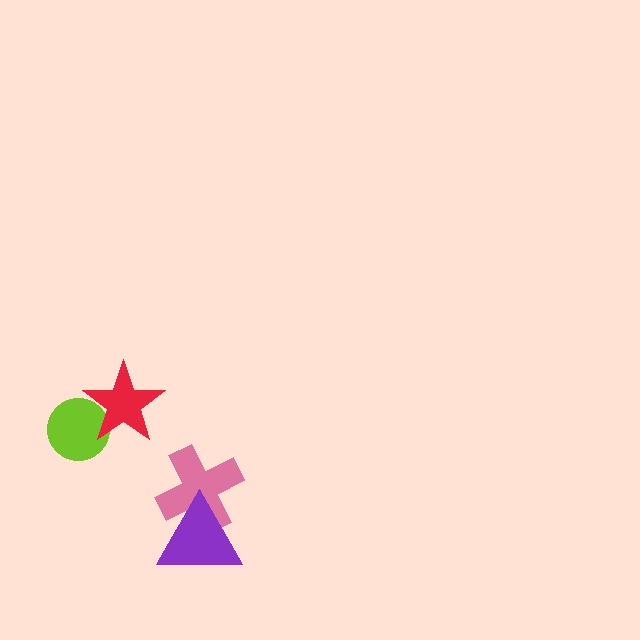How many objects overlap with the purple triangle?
1 object overlaps with the purple triangle.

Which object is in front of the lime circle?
The red star is in front of the lime circle.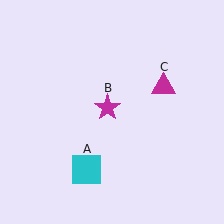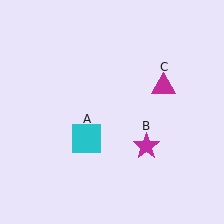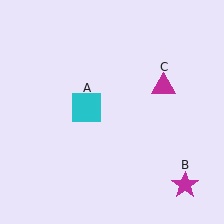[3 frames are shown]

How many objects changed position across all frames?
2 objects changed position: cyan square (object A), magenta star (object B).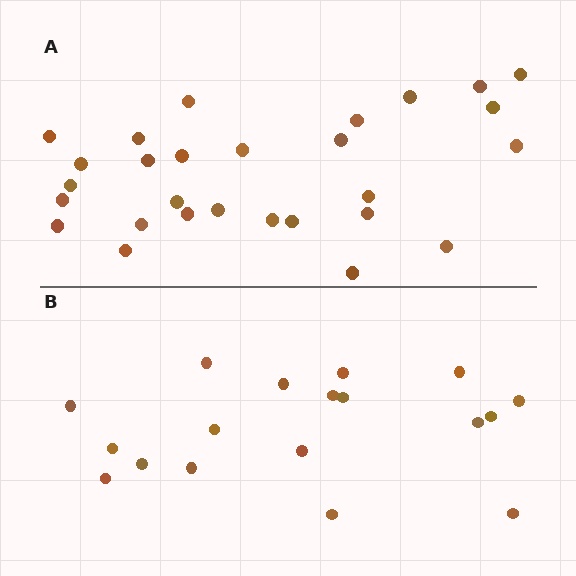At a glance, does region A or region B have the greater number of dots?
Region A (the top region) has more dots.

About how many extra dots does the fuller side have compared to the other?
Region A has roughly 10 or so more dots than region B.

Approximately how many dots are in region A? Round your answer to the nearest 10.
About 30 dots. (The exact count is 28, which rounds to 30.)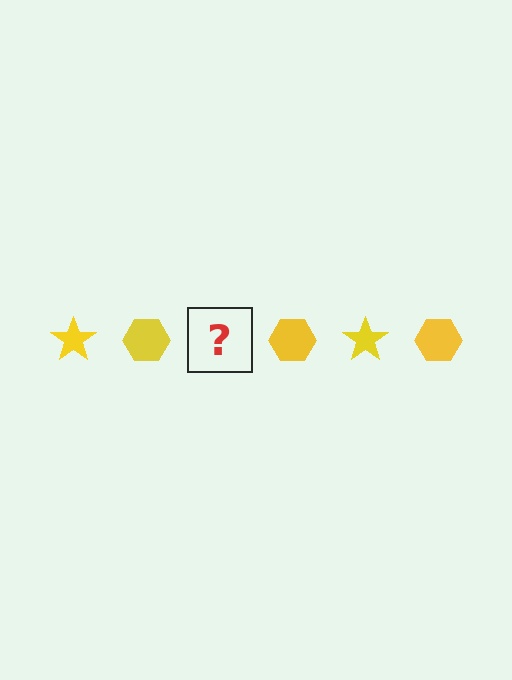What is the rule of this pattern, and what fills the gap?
The rule is that the pattern cycles through star, hexagon shapes in yellow. The gap should be filled with a yellow star.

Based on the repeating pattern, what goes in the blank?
The blank should be a yellow star.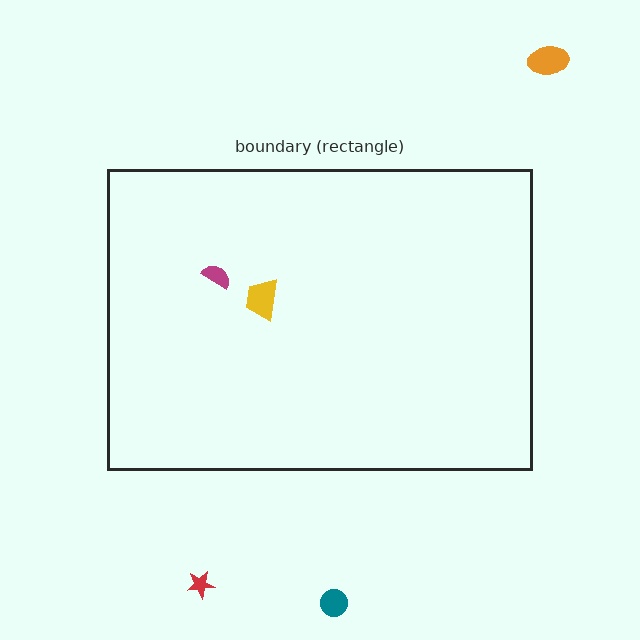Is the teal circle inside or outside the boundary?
Outside.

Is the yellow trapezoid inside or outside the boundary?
Inside.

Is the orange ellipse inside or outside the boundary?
Outside.